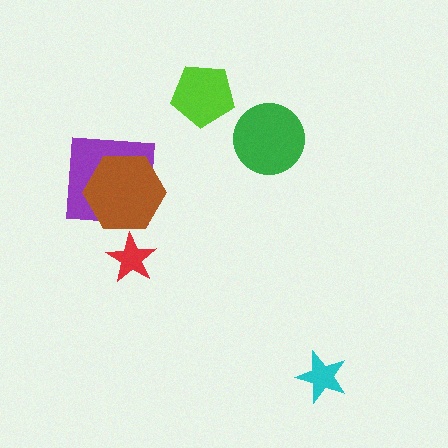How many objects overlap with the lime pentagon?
0 objects overlap with the lime pentagon.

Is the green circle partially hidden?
No, no other shape covers it.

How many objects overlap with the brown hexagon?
1 object overlaps with the brown hexagon.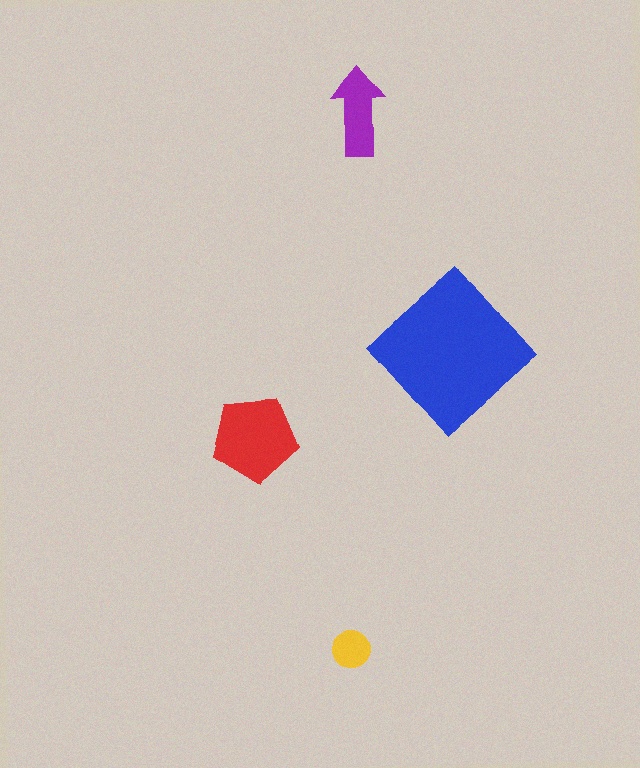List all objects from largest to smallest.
The blue diamond, the red pentagon, the purple arrow, the yellow circle.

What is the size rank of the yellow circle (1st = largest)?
4th.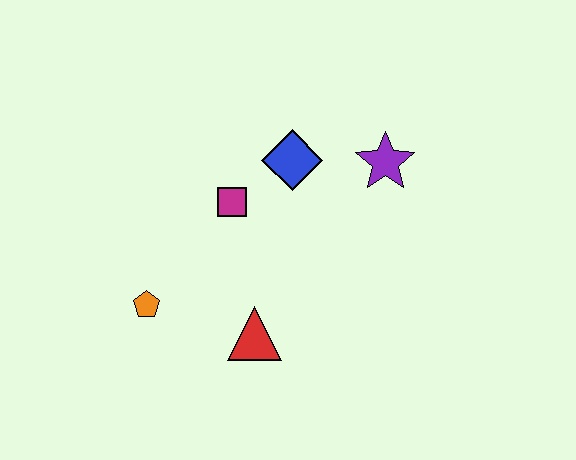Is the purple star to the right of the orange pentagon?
Yes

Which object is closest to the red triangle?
The orange pentagon is closest to the red triangle.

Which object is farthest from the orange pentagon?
The purple star is farthest from the orange pentagon.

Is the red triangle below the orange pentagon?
Yes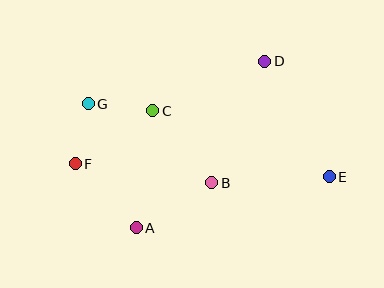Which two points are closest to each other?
Points F and G are closest to each other.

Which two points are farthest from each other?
Points E and F are farthest from each other.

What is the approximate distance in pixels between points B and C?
The distance between B and C is approximately 93 pixels.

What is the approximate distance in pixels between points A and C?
The distance between A and C is approximately 118 pixels.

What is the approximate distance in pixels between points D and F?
The distance between D and F is approximately 216 pixels.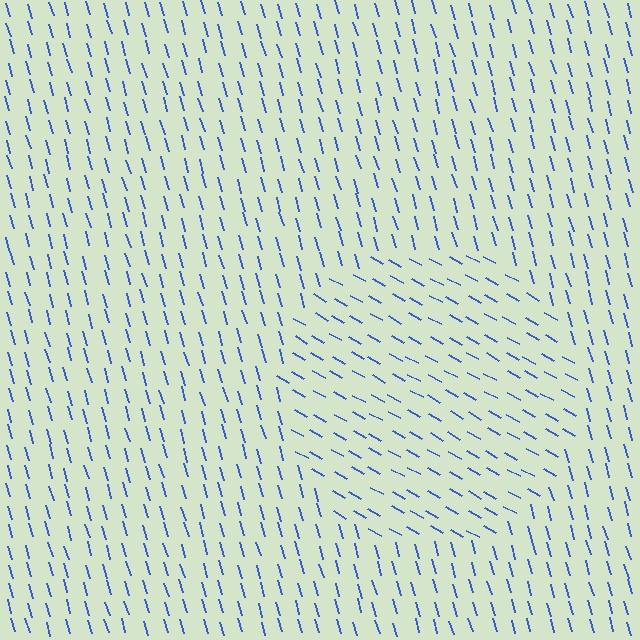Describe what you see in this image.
The image is filled with small blue line segments. A circle region in the image has lines oriented differently from the surrounding lines, creating a visible texture boundary.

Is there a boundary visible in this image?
Yes, there is a texture boundary formed by a change in line orientation.